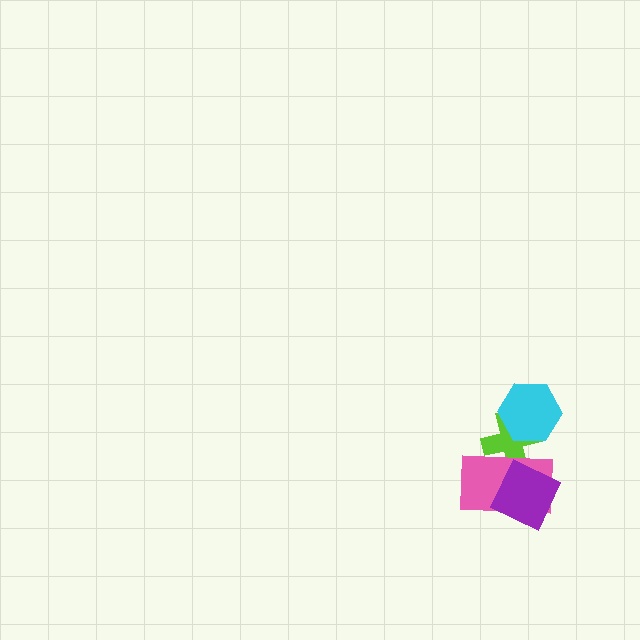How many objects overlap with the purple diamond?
2 objects overlap with the purple diamond.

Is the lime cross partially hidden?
Yes, it is partially covered by another shape.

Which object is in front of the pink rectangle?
The purple diamond is in front of the pink rectangle.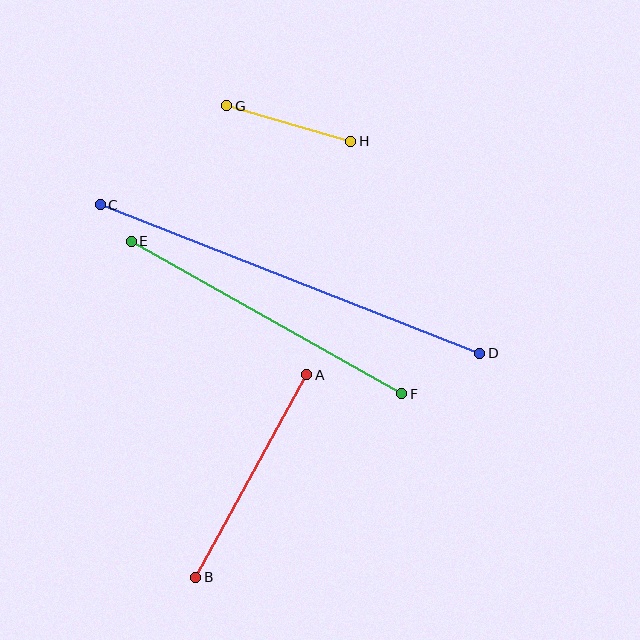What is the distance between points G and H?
The distance is approximately 129 pixels.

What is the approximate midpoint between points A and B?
The midpoint is at approximately (251, 476) pixels.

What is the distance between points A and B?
The distance is approximately 231 pixels.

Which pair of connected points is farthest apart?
Points C and D are farthest apart.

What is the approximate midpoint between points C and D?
The midpoint is at approximately (290, 279) pixels.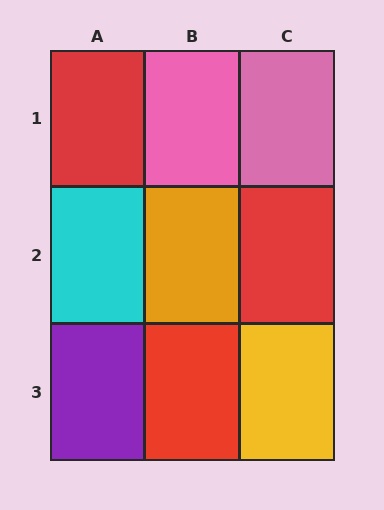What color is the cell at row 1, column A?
Red.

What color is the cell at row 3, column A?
Purple.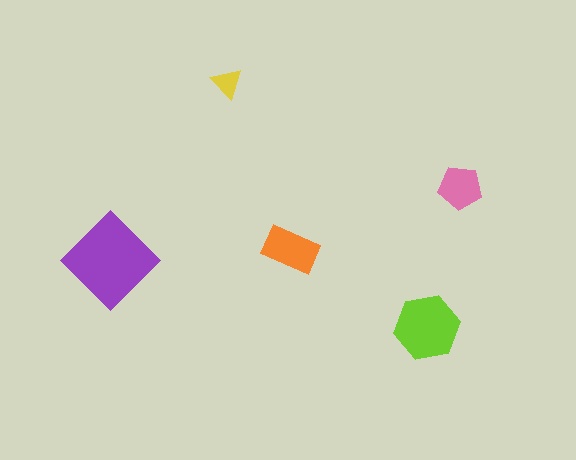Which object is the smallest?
The yellow triangle.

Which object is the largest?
The purple diamond.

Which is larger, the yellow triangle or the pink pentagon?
The pink pentagon.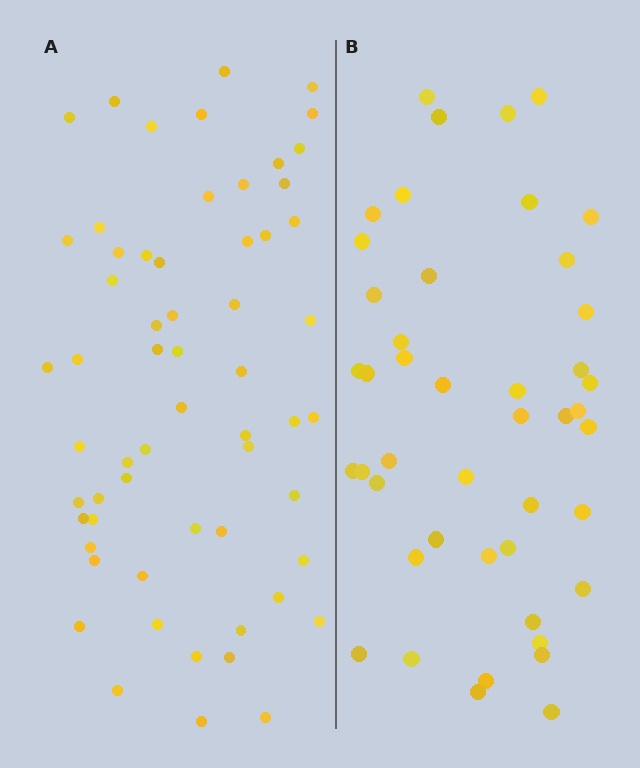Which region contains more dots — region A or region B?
Region A (the left region) has more dots.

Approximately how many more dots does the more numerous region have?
Region A has approximately 15 more dots than region B.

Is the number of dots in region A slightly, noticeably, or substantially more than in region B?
Region A has noticeably more, but not dramatically so. The ratio is roughly 1.3 to 1.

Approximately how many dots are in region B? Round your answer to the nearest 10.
About 40 dots. (The exact count is 45, which rounds to 40.)